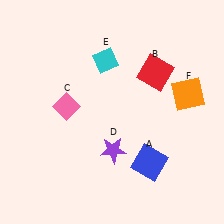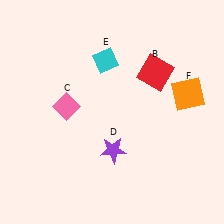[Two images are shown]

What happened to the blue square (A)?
The blue square (A) was removed in Image 2. It was in the bottom-right area of Image 1.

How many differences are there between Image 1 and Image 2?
There is 1 difference between the two images.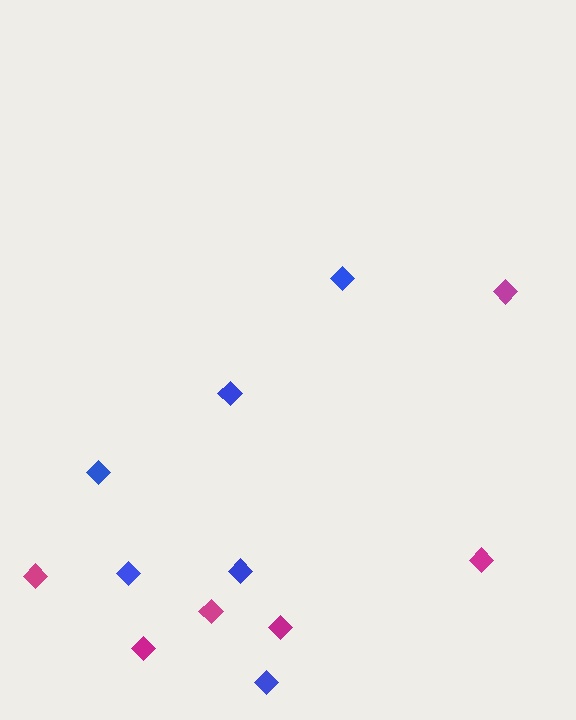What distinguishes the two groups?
There are 2 groups: one group of magenta diamonds (6) and one group of blue diamonds (6).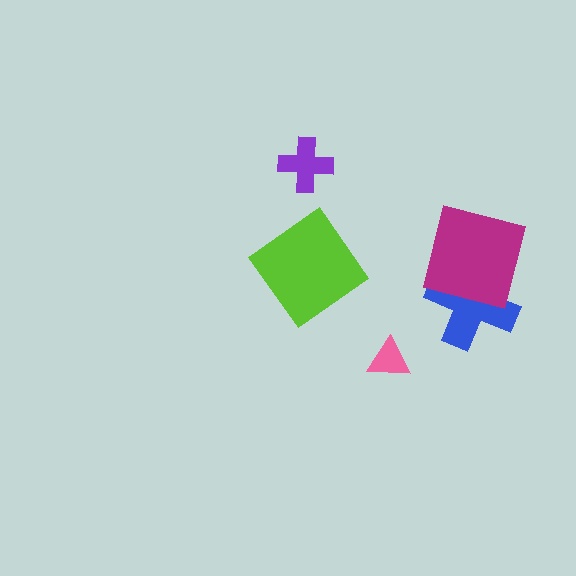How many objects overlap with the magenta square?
1 object overlaps with the magenta square.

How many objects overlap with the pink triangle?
0 objects overlap with the pink triangle.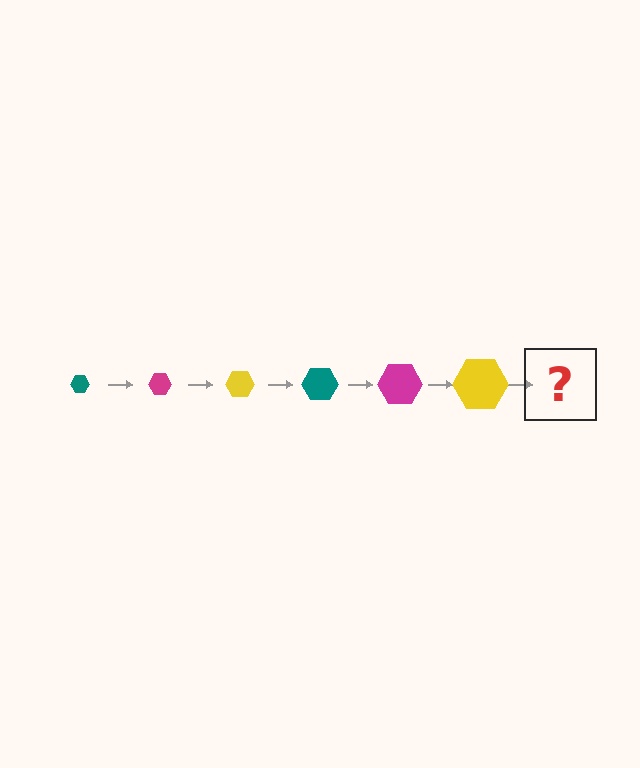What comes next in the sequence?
The next element should be a teal hexagon, larger than the previous one.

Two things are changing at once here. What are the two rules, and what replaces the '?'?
The two rules are that the hexagon grows larger each step and the color cycles through teal, magenta, and yellow. The '?' should be a teal hexagon, larger than the previous one.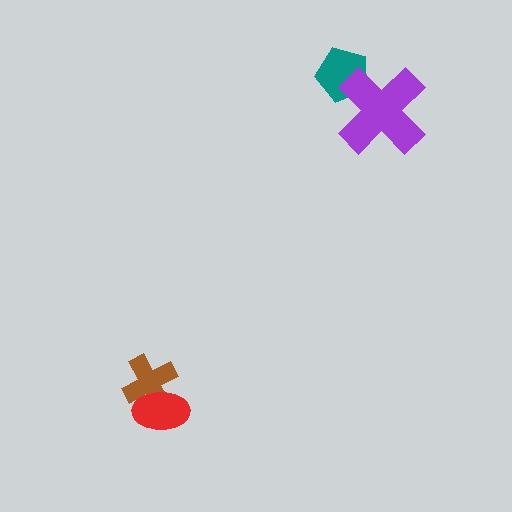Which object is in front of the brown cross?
The red ellipse is in front of the brown cross.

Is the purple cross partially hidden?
No, no other shape covers it.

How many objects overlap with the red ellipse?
1 object overlaps with the red ellipse.